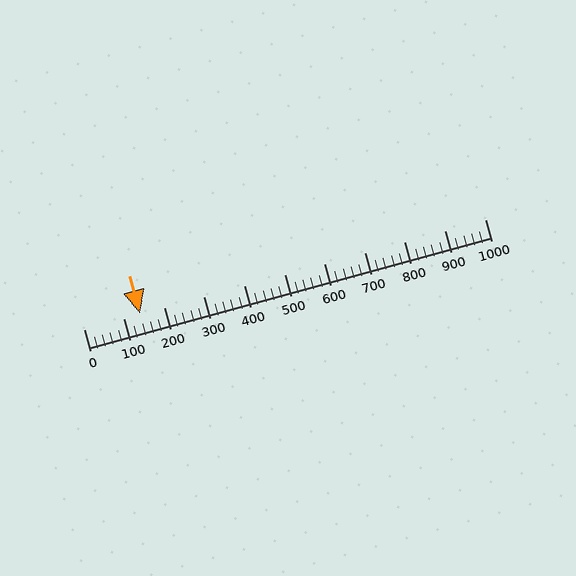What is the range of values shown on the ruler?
The ruler shows values from 0 to 1000.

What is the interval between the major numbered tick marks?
The major tick marks are spaced 100 units apart.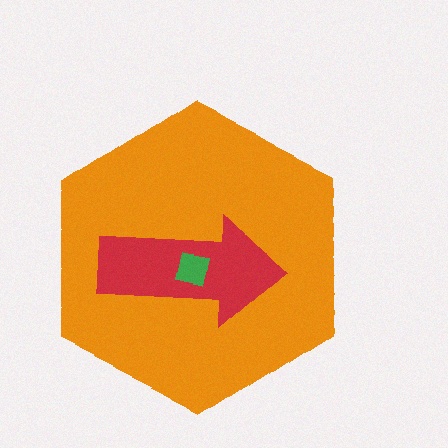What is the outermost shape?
The orange hexagon.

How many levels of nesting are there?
3.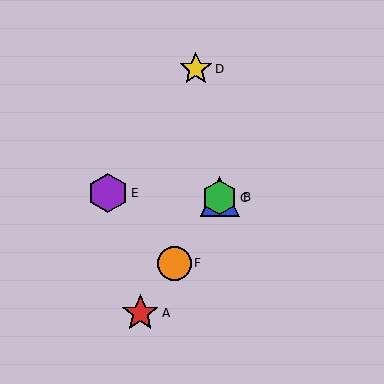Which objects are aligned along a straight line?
Objects A, B, C, F are aligned along a straight line.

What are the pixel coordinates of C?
Object C is at (219, 198).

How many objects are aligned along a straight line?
4 objects (A, B, C, F) are aligned along a straight line.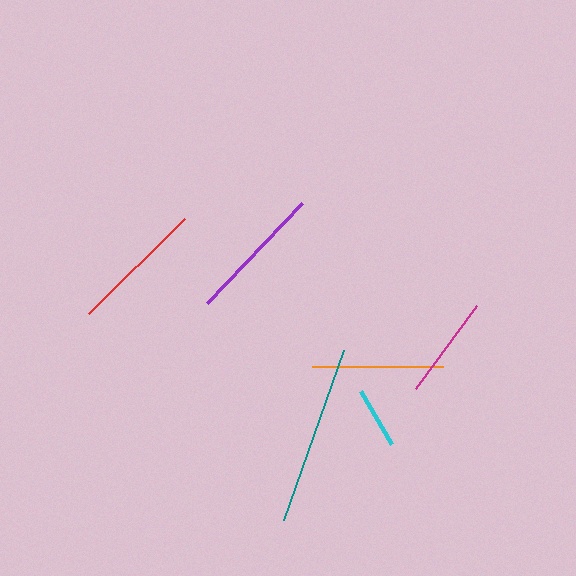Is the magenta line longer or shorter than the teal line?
The teal line is longer than the magenta line.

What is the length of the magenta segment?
The magenta segment is approximately 103 pixels long.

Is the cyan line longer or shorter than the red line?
The red line is longer than the cyan line.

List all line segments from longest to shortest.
From longest to shortest: teal, purple, red, orange, magenta, cyan.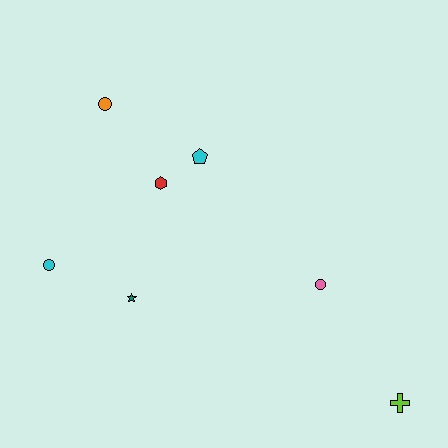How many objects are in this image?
There are 7 objects.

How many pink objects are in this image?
There is 1 pink object.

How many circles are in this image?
There are 3 circles.